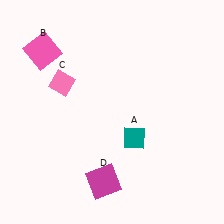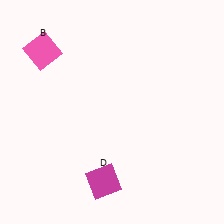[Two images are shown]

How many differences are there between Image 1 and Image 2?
There are 2 differences between the two images.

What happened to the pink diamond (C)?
The pink diamond (C) was removed in Image 2. It was in the top-left area of Image 1.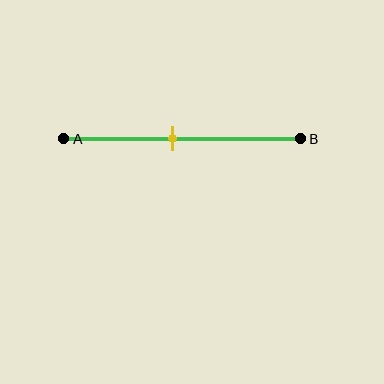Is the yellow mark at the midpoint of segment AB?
No, the mark is at about 45% from A, not at the 50% midpoint.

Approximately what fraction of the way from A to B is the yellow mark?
The yellow mark is approximately 45% of the way from A to B.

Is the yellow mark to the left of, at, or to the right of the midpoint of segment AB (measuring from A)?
The yellow mark is to the left of the midpoint of segment AB.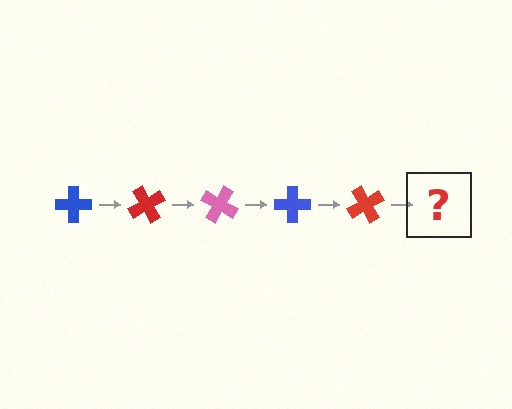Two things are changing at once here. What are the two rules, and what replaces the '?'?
The two rules are that it rotates 60 degrees each step and the color cycles through blue, red, and pink. The '?' should be a pink cross, rotated 300 degrees from the start.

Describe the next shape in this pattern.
It should be a pink cross, rotated 300 degrees from the start.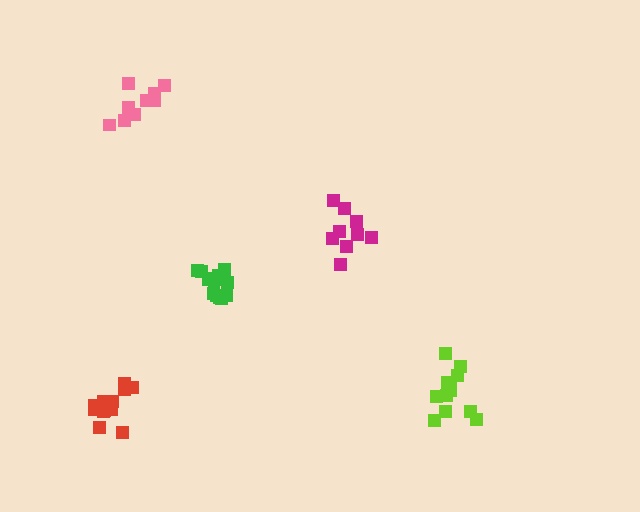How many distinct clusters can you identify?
There are 5 distinct clusters.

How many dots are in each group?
Group 1: 9 dots, Group 2: 14 dots, Group 3: 9 dots, Group 4: 12 dots, Group 5: 12 dots (56 total).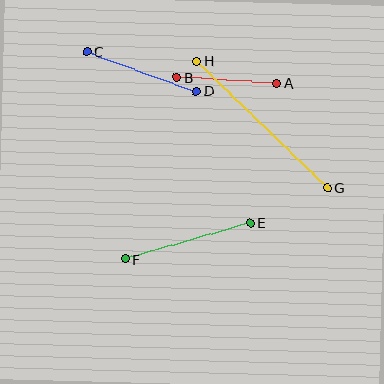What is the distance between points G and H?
The distance is approximately 181 pixels.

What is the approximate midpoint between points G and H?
The midpoint is at approximately (262, 124) pixels.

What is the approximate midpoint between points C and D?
The midpoint is at approximately (142, 72) pixels.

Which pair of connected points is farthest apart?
Points G and H are farthest apart.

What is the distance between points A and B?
The distance is approximately 100 pixels.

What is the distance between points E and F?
The distance is approximately 130 pixels.